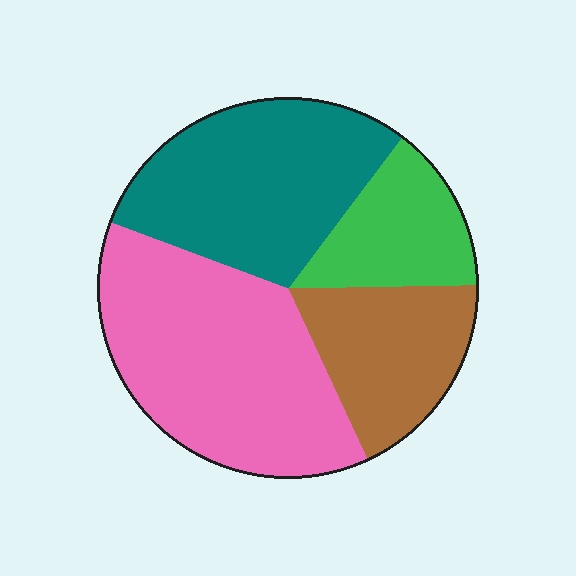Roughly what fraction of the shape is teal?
Teal takes up about one third (1/3) of the shape.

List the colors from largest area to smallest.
From largest to smallest: pink, teal, brown, green.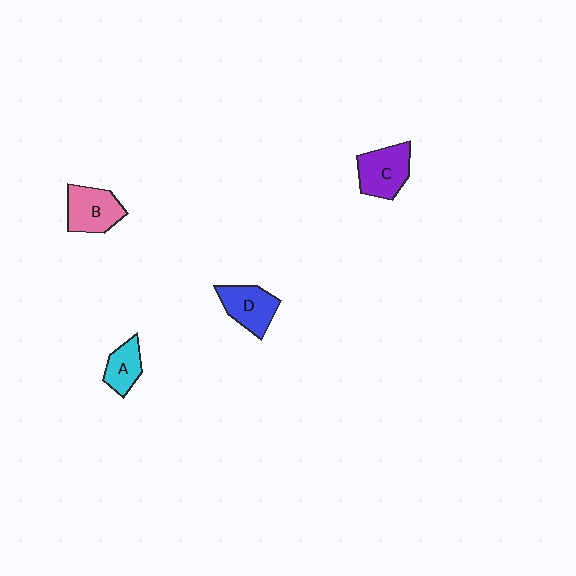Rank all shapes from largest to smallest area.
From largest to smallest: C (purple), B (pink), D (blue), A (cyan).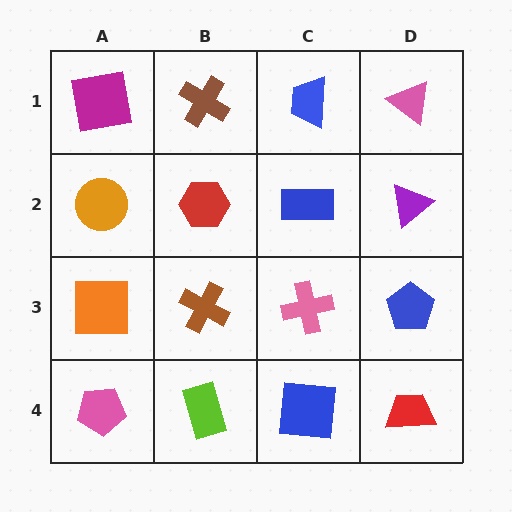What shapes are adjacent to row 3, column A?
An orange circle (row 2, column A), a pink pentagon (row 4, column A), a brown cross (row 3, column B).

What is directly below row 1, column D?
A purple triangle.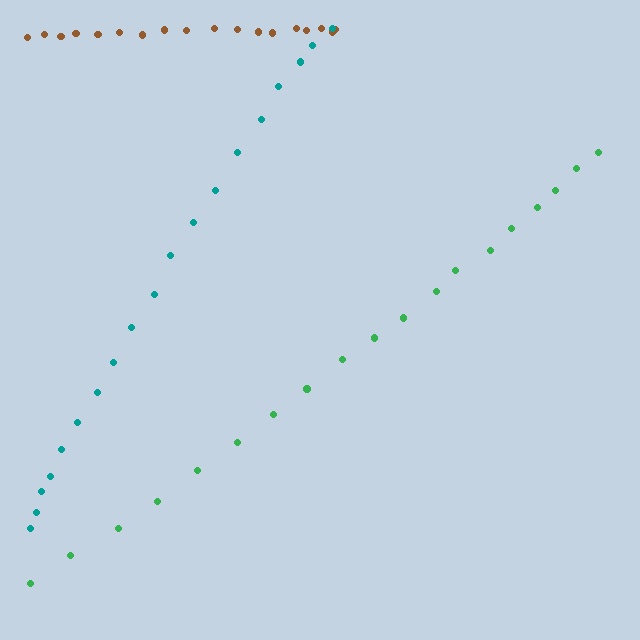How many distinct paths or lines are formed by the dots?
There are 3 distinct paths.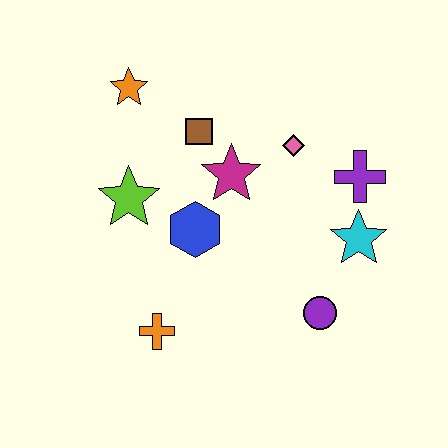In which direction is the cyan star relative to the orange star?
The cyan star is to the right of the orange star.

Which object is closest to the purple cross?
The cyan star is closest to the purple cross.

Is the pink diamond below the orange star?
Yes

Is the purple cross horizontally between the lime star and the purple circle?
No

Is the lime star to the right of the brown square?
No